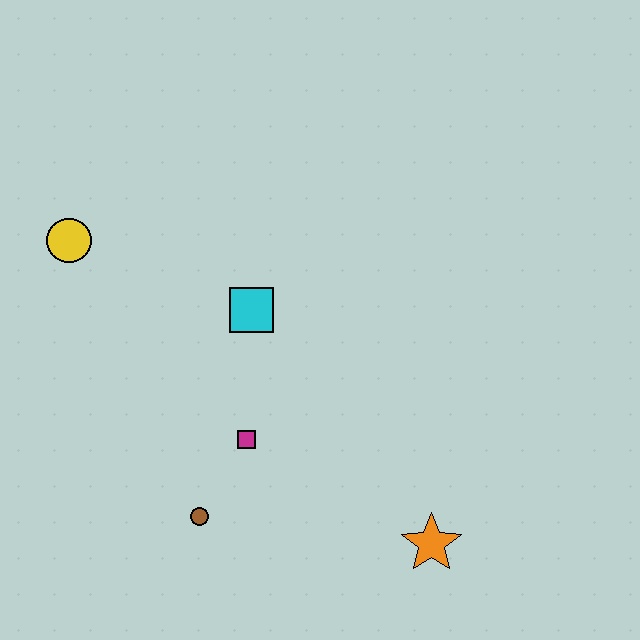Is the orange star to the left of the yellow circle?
No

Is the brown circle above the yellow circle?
No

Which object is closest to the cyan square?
The magenta square is closest to the cyan square.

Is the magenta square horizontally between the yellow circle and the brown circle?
No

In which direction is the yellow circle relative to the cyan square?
The yellow circle is to the left of the cyan square.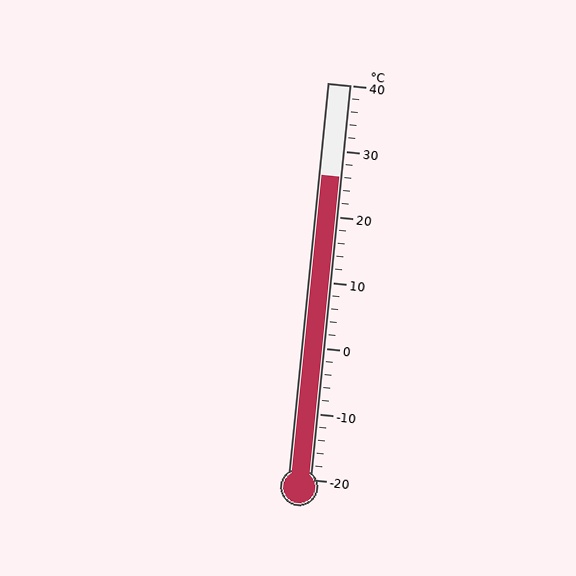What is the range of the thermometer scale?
The thermometer scale ranges from -20°C to 40°C.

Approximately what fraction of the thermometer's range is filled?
The thermometer is filled to approximately 75% of its range.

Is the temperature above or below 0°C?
The temperature is above 0°C.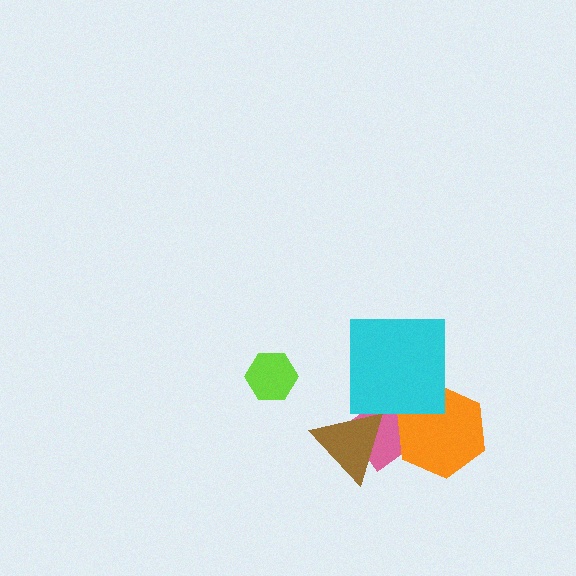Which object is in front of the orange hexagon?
The cyan square is in front of the orange hexagon.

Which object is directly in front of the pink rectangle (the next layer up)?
The brown triangle is directly in front of the pink rectangle.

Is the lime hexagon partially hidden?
No, no other shape covers it.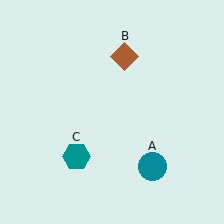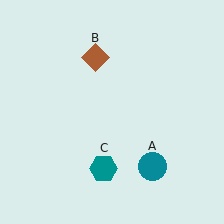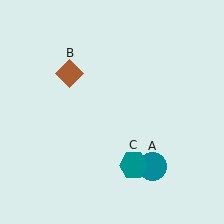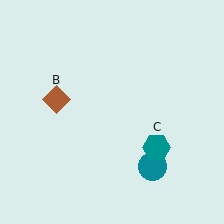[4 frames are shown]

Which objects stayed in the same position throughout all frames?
Teal circle (object A) remained stationary.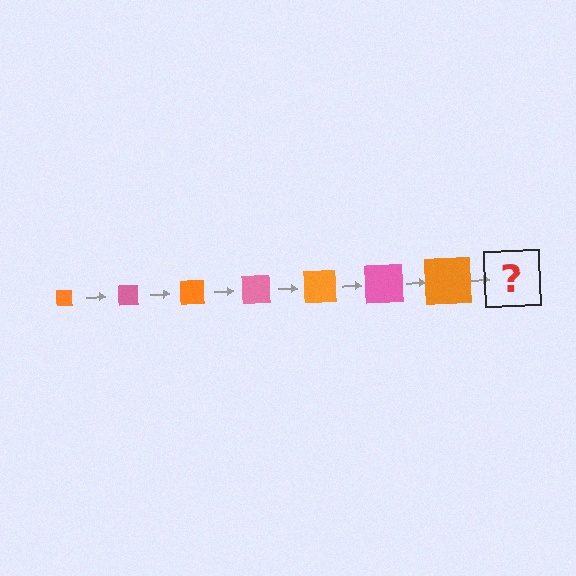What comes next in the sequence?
The next element should be a pink square, larger than the previous one.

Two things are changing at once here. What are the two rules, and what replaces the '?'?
The two rules are that the square grows larger each step and the color cycles through orange and pink. The '?' should be a pink square, larger than the previous one.